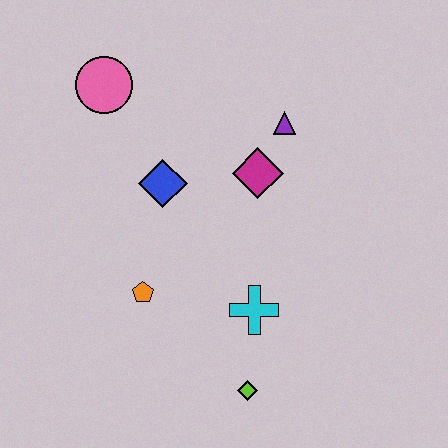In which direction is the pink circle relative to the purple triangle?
The pink circle is to the left of the purple triangle.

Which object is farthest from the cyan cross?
The pink circle is farthest from the cyan cross.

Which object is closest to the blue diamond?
The magenta diamond is closest to the blue diamond.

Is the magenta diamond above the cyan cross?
Yes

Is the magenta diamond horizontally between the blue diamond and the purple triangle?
Yes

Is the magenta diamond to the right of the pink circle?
Yes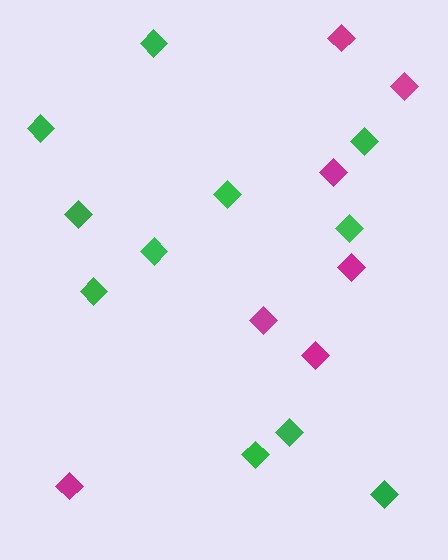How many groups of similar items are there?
There are 2 groups: one group of magenta diamonds (7) and one group of green diamonds (11).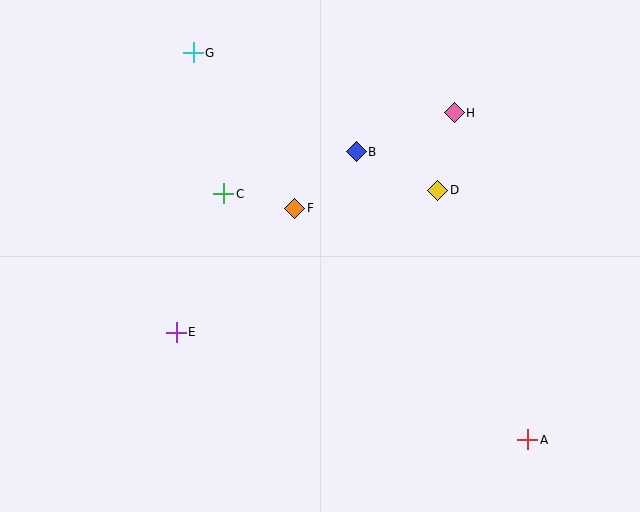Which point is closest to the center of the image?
Point F at (295, 208) is closest to the center.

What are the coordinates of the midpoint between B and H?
The midpoint between B and H is at (405, 132).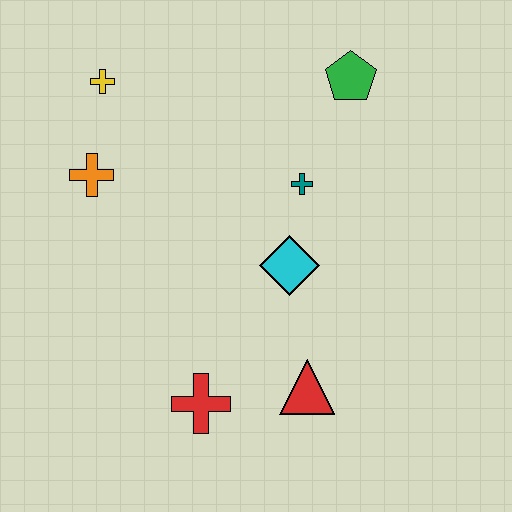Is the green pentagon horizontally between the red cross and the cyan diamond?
No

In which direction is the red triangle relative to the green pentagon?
The red triangle is below the green pentagon.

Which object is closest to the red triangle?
The red cross is closest to the red triangle.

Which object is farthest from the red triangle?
The yellow cross is farthest from the red triangle.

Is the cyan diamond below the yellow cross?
Yes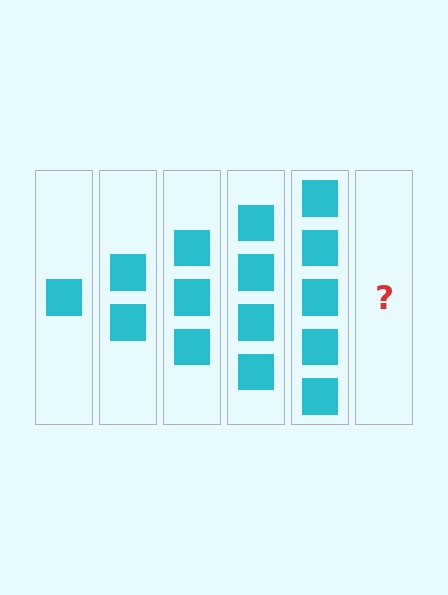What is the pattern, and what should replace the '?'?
The pattern is that each step adds one more square. The '?' should be 6 squares.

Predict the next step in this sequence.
The next step is 6 squares.